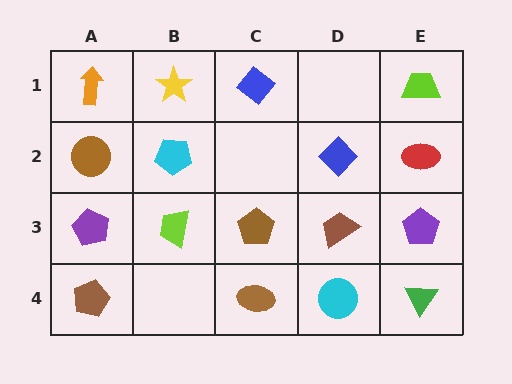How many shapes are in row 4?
4 shapes.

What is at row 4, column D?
A cyan circle.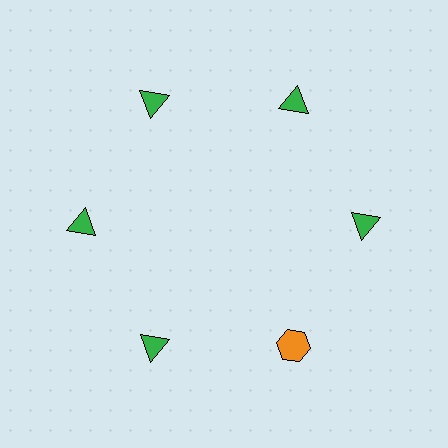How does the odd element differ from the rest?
It differs in both color (orange instead of green) and shape (hexagon instead of triangle).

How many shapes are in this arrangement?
There are 6 shapes arranged in a ring pattern.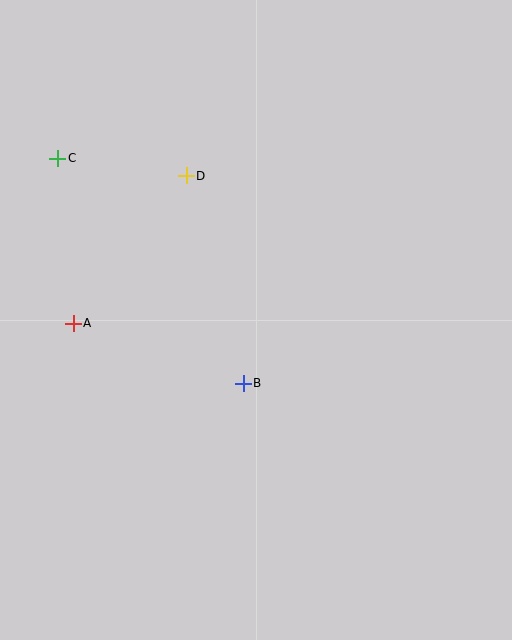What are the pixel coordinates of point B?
Point B is at (243, 383).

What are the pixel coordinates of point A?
Point A is at (73, 323).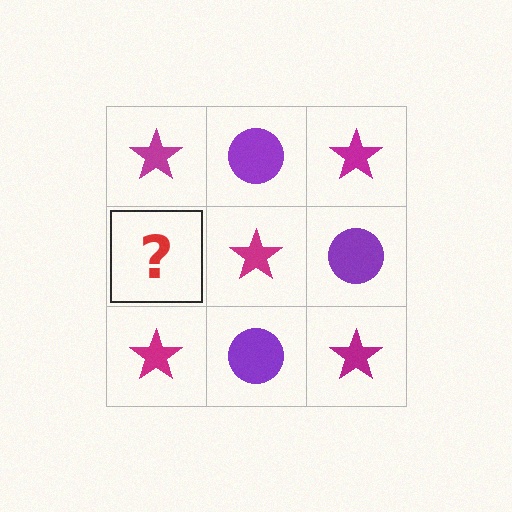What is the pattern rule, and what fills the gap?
The rule is that it alternates magenta star and purple circle in a checkerboard pattern. The gap should be filled with a purple circle.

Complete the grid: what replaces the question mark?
The question mark should be replaced with a purple circle.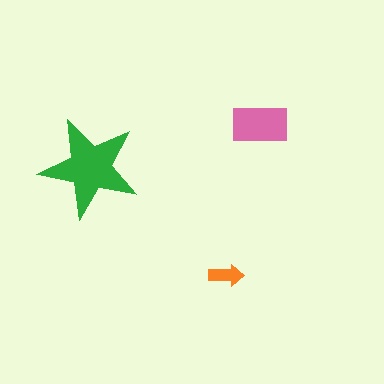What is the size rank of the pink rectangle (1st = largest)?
2nd.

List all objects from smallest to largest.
The orange arrow, the pink rectangle, the green star.